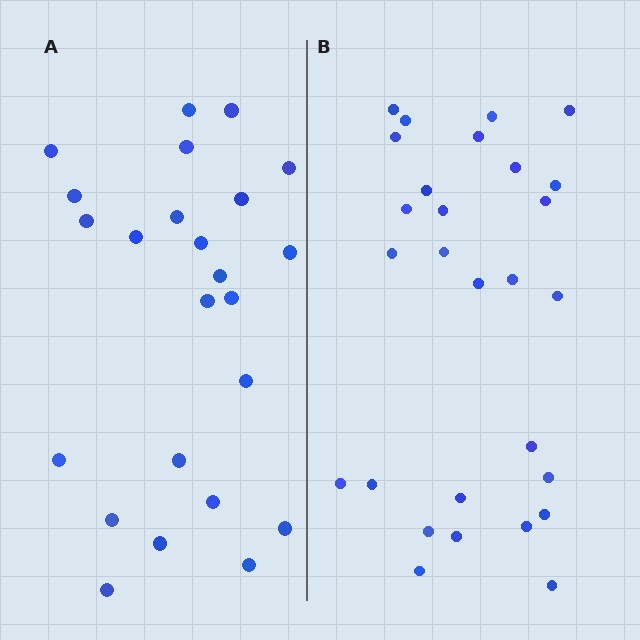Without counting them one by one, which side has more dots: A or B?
Region B (the right region) has more dots.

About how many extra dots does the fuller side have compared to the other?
Region B has about 4 more dots than region A.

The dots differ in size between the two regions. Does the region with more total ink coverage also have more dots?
No. Region A has more total ink coverage because its dots are larger, but region B actually contains more individual dots. Total area can be misleading — the number of items is what matters here.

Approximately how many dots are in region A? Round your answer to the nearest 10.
About 20 dots. (The exact count is 24, which rounds to 20.)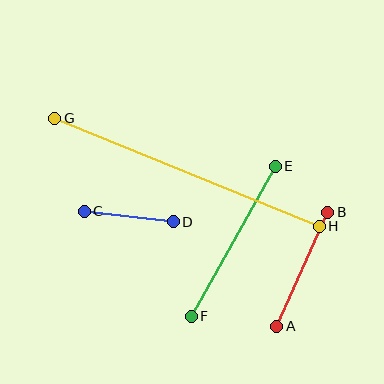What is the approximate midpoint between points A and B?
The midpoint is at approximately (302, 269) pixels.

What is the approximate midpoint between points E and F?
The midpoint is at approximately (233, 241) pixels.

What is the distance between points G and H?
The distance is approximately 286 pixels.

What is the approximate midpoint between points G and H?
The midpoint is at approximately (187, 172) pixels.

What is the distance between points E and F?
The distance is approximately 172 pixels.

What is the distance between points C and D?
The distance is approximately 90 pixels.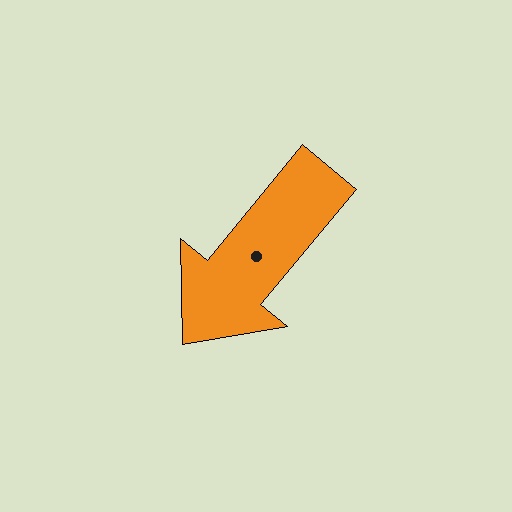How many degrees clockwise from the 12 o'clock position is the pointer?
Approximately 220 degrees.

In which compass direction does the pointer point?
Southwest.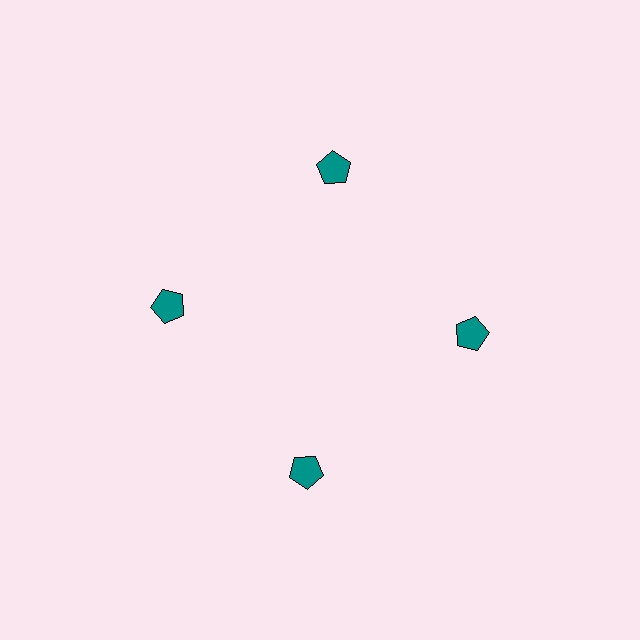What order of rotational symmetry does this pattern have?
This pattern has 4-fold rotational symmetry.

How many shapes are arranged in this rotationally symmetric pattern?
There are 4 shapes, arranged in 4 groups of 1.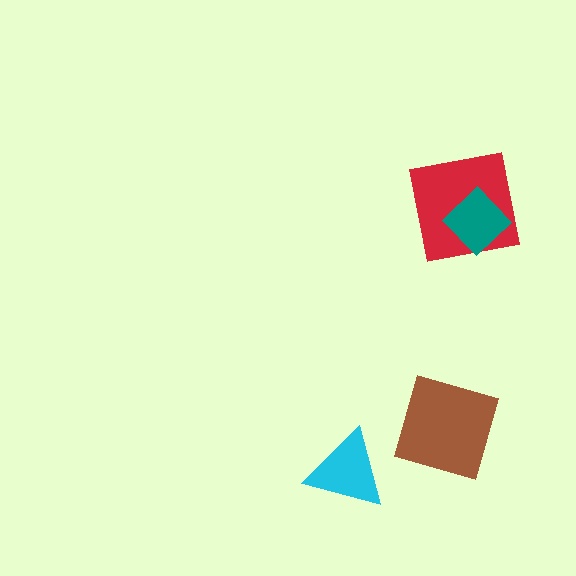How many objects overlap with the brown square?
0 objects overlap with the brown square.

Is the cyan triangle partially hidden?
No, no other shape covers it.